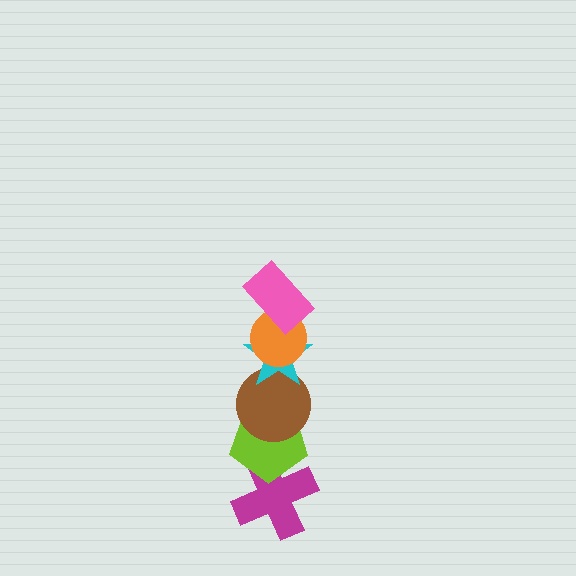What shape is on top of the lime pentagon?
The brown circle is on top of the lime pentagon.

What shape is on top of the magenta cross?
The lime pentagon is on top of the magenta cross.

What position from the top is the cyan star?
The cyan star is 3rd from the top.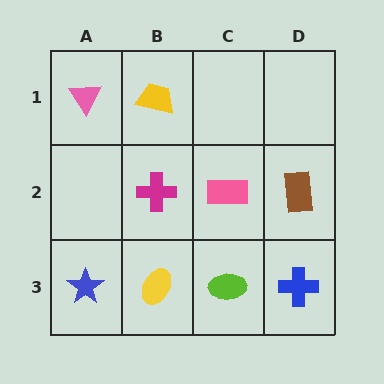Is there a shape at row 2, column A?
No, that cell is empty.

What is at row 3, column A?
A blue star.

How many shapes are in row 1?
2 shapes.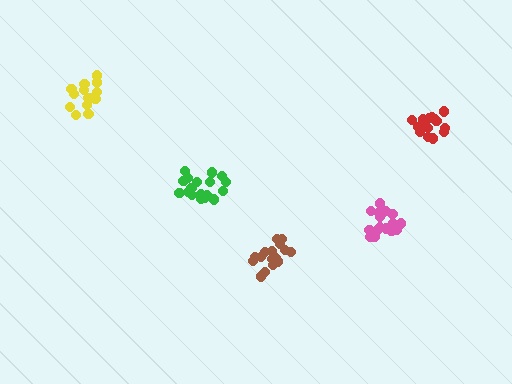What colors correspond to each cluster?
The clusters are colored: green, pink, yellow, brown, red.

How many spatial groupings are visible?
There are 5 spatial groupings.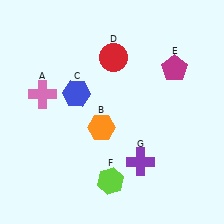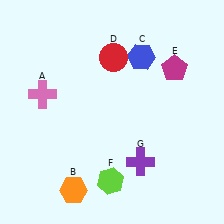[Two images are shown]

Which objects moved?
The objects that moved are: the orange hexagon (B), the blue hexagon (C).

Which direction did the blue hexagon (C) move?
The blue hexagon (C) moved right.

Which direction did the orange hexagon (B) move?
The orange hexagon (B) moved down.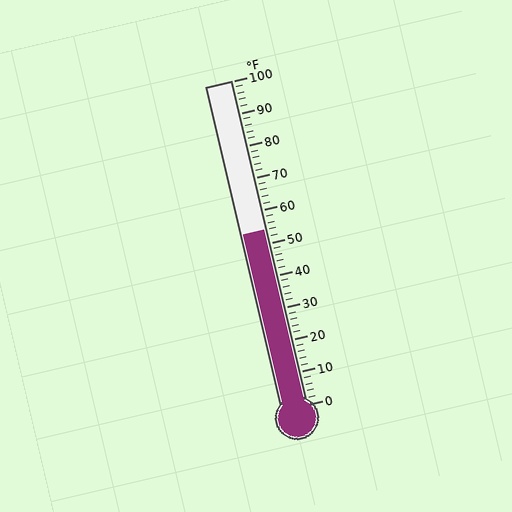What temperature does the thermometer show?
The thermometer shows approximately 54°F.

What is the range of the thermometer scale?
The thermometer scale ranges from 0°F to 100°F.